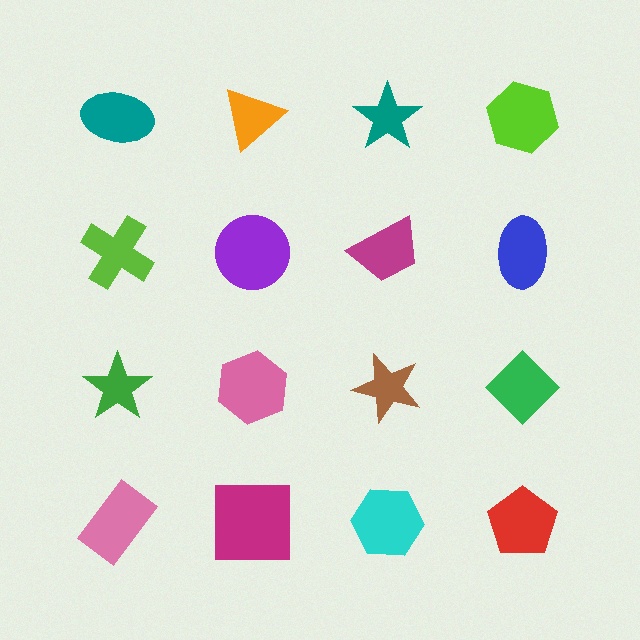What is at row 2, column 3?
A magenta trapezoid.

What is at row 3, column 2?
A pink hexagon.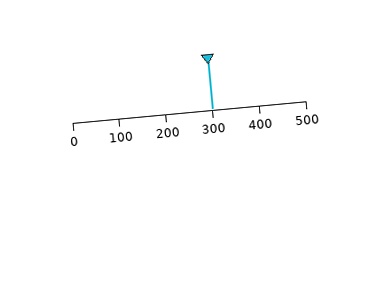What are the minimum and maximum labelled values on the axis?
The axis runs from 0 to 500.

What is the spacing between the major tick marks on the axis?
The major ticks are spaced 100 apart.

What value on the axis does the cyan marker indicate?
The marker indicates approximately 300.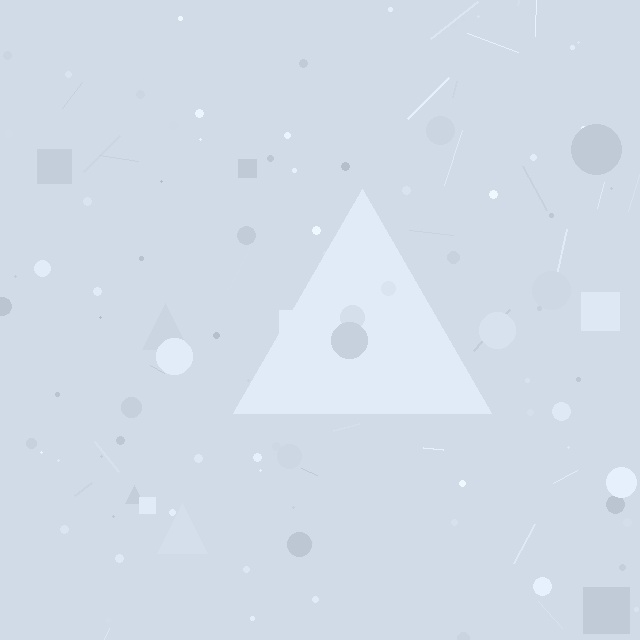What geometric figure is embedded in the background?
A triangle is embedded in the background.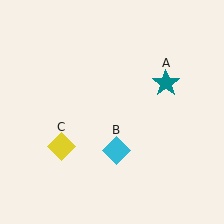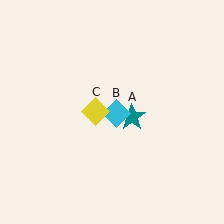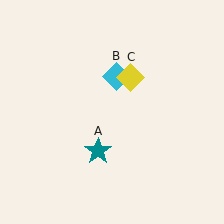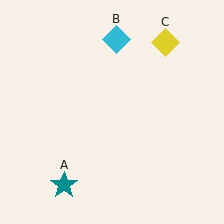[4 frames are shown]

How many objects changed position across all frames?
3 objects changed position: teal star (object A), cyan diamond (object B), yellow diamond (object C).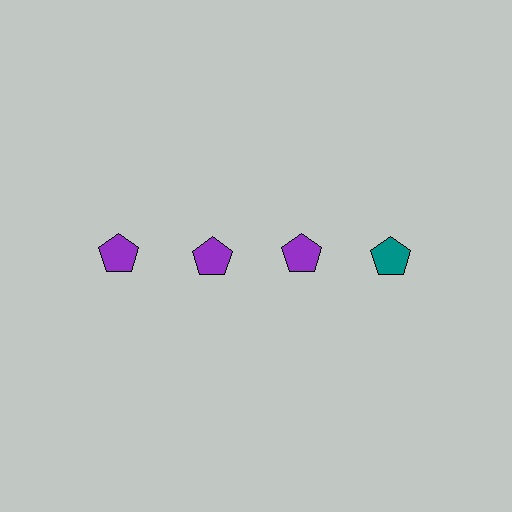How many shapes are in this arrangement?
There are 4 shapes arranged in a grid pattern.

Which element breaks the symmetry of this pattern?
The teal pentagon in the top row, second from right column breaks the symmetry. All other shapes are purple pentagons.